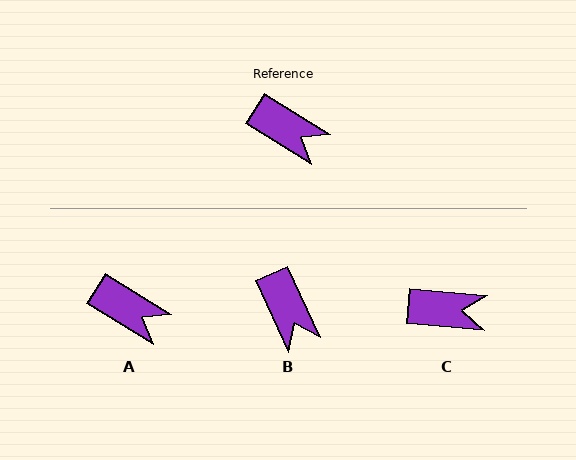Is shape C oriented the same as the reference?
No, it is off by about 27 degrees.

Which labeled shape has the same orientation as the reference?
A.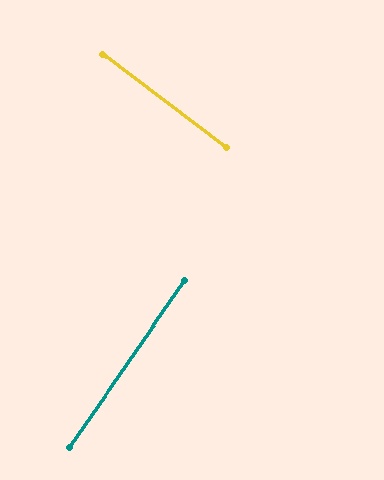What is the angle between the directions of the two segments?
Approximately 88 degrees.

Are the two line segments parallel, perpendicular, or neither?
Perpendicular — they meet at approximately 88°.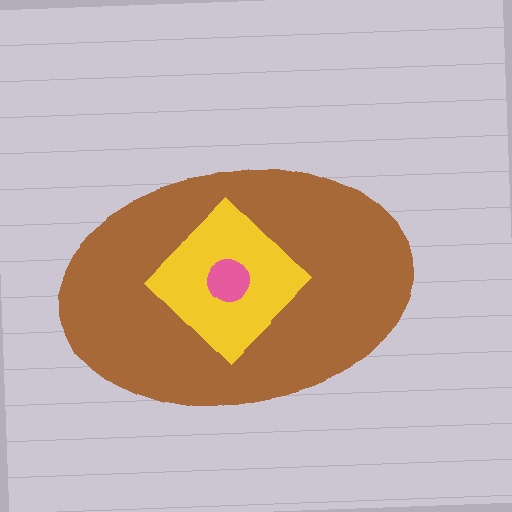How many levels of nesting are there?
3.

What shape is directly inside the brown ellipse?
The yellow diamond.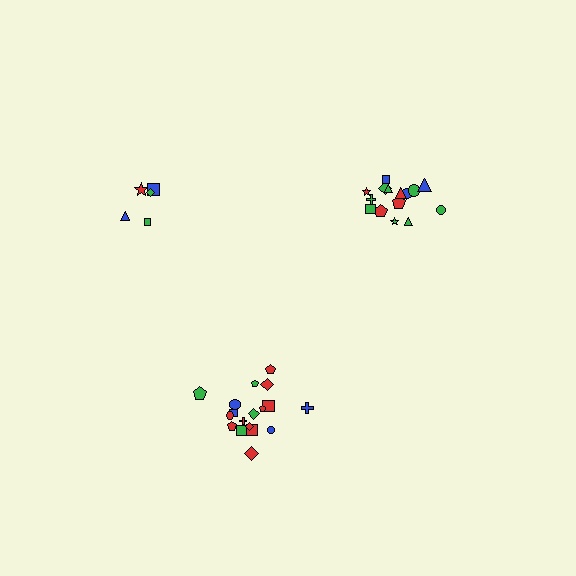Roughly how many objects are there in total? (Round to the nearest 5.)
Roughly 40 objects in total.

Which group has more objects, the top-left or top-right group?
The top-right group.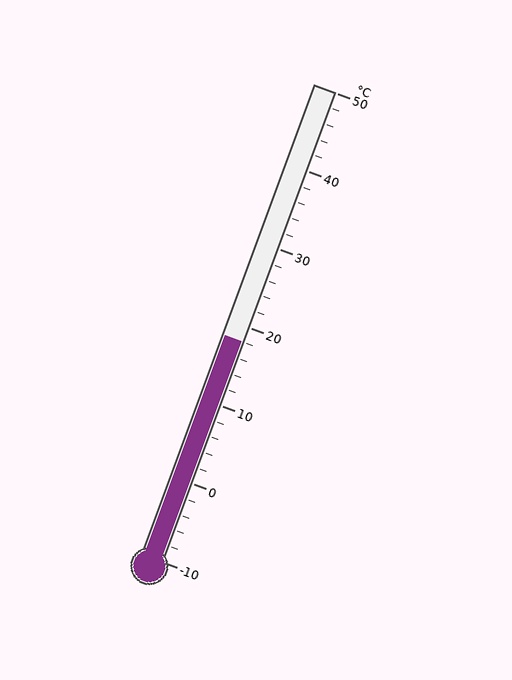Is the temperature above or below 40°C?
The temperature is below 40°C.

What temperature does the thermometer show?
The thermometer shows approximately 18°C.